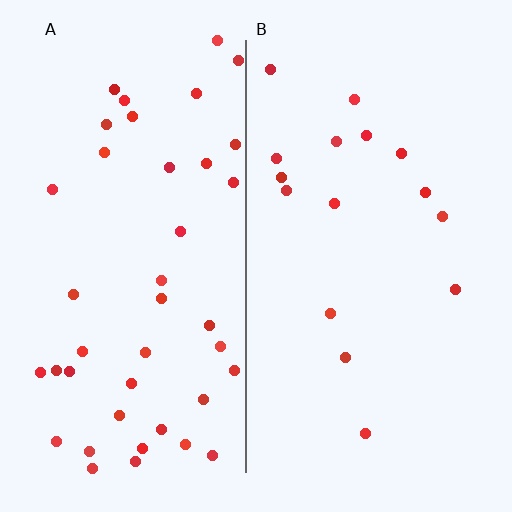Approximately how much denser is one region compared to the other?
Approximately 2.7× — region A over region B.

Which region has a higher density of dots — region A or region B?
A (the left).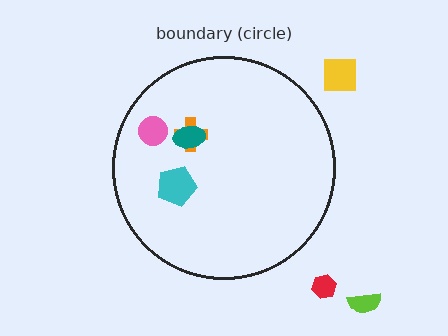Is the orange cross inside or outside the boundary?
Inside.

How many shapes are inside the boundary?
4 inside, 3 outside.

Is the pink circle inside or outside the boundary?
Inside.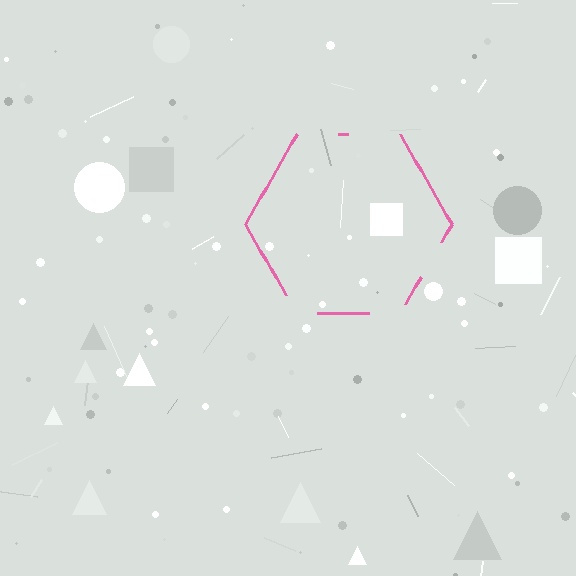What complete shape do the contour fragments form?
The contour fragments form a hexagon.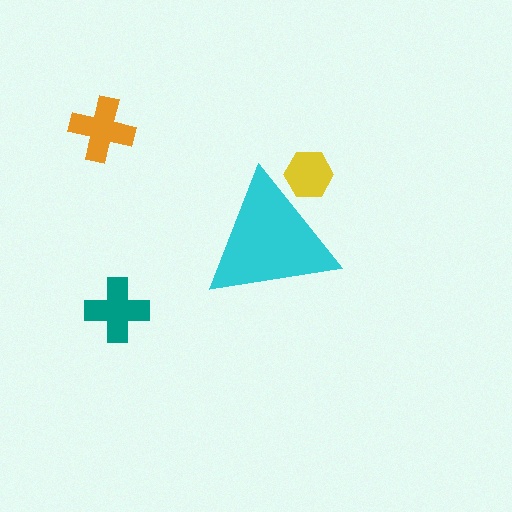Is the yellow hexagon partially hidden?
Yes, the yellow hexagon is partially hidden behind the cyan triangle.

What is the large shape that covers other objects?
A cyan triangle.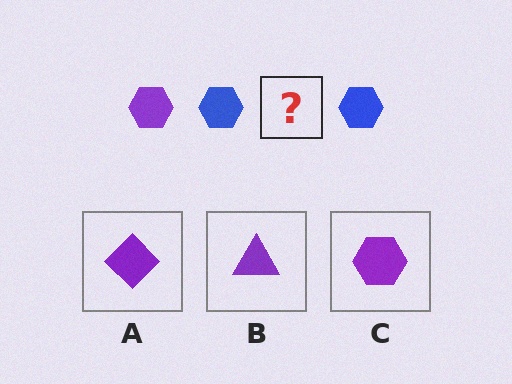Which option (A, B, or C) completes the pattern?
C.